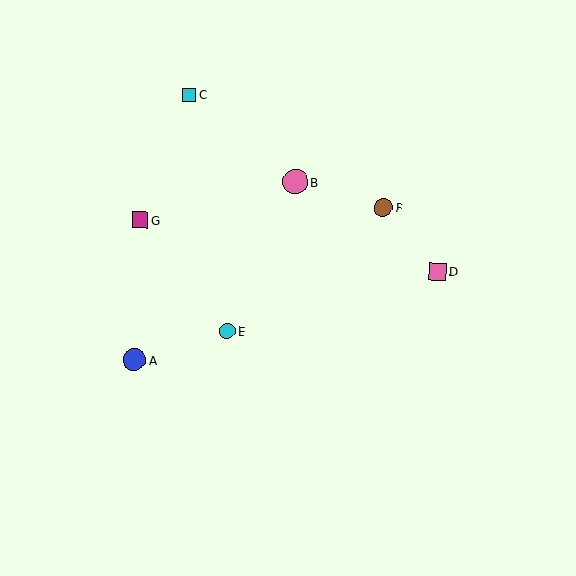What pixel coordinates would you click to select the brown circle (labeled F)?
Click at (383, 208) to select the brown circle F.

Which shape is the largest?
The pink circle (labeled B) is the largest.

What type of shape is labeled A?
Shape A is a blue circle.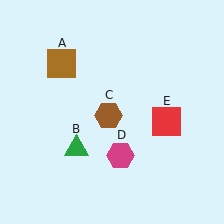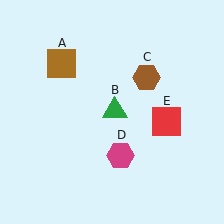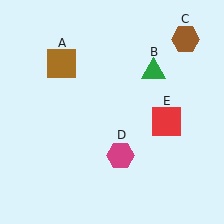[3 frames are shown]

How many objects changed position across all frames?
2 objects changed position: green triangle (object B), brown hexagon (object C).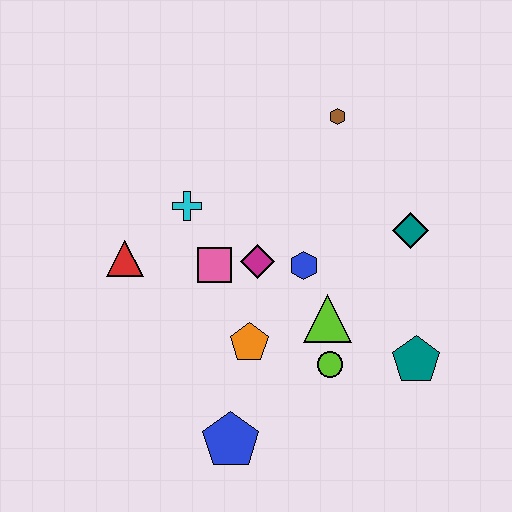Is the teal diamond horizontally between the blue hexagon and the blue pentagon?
No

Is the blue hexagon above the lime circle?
Yes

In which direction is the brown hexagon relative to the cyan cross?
The brown hexagon is to the right of the cyan cross.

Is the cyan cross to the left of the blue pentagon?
Yes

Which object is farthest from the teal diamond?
The red triangle is farthest from the teal diamond.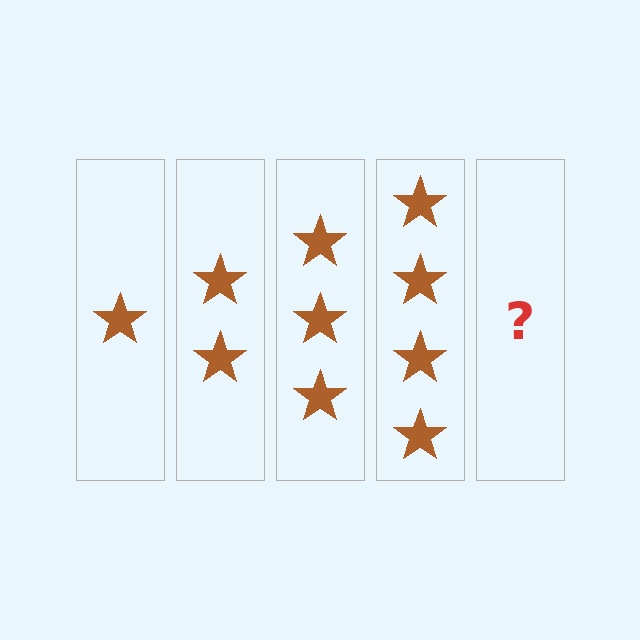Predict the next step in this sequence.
The next step is 5 stars.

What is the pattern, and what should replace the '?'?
The pattern is that each step adds one more star. The '?' should be 5 stars.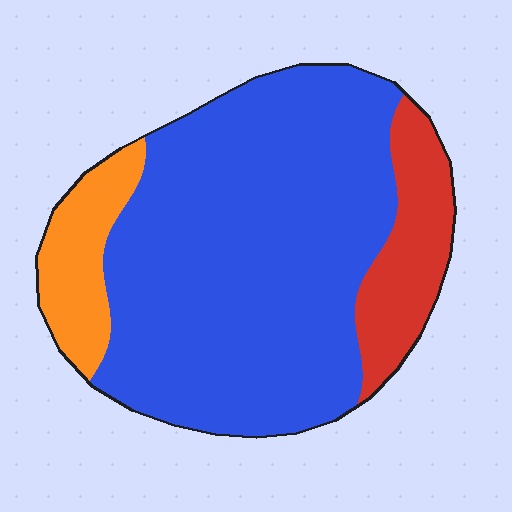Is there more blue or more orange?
Blue.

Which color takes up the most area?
Blue, at roughly 75%.